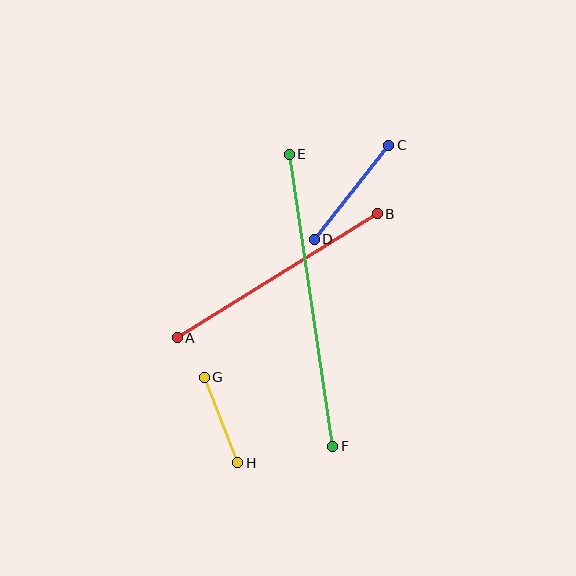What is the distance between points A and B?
The distance is approximately 236 pixels.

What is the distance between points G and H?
The distance is approximately 92 pixels.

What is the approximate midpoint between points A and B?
The midpoint is at approximately (277, 276) pixels.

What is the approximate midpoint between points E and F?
The midpoint is at approximately (311, 300) pixels.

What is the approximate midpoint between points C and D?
The midpoint is at approximately (351, 192) pixels.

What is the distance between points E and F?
The distance is approximately 295 pixels.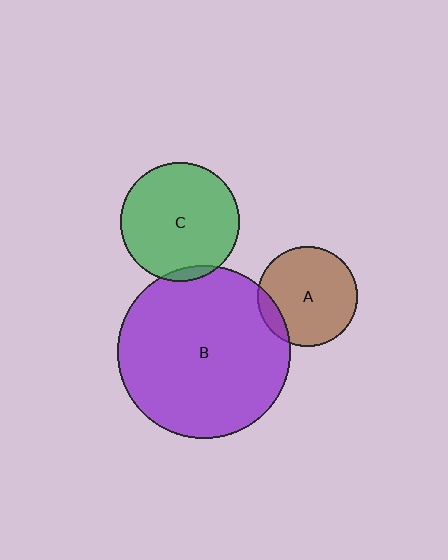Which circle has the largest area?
Circle B (purple).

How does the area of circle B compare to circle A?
Approximately 3.0 times.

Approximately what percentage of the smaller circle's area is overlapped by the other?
Approximately 10%.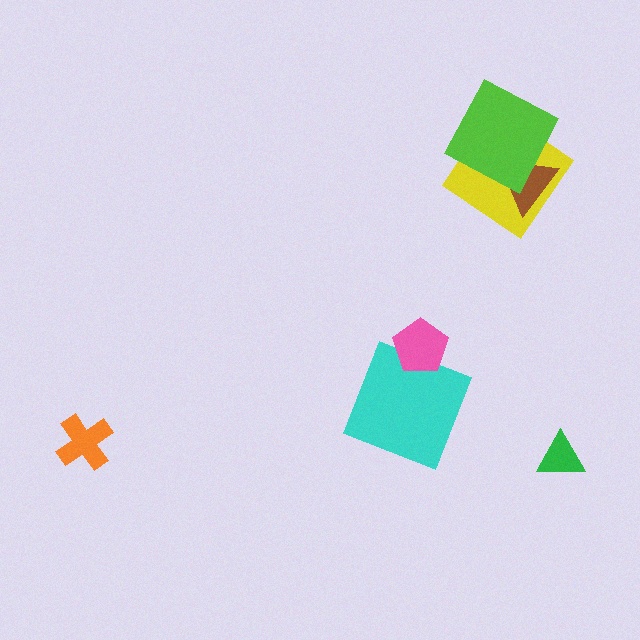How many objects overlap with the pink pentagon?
1 object overlaps with the pink pentagon.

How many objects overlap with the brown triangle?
2 objects overlap with the brown triangle.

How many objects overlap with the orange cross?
0 objects overlap with the orange cross.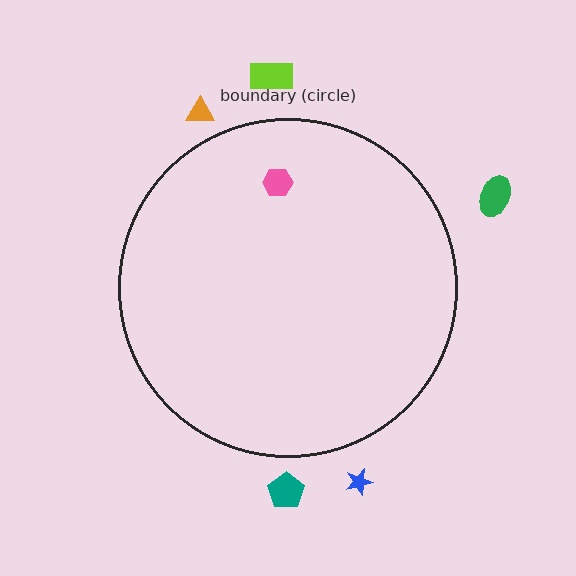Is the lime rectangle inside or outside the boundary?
Outside.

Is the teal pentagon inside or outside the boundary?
Outside.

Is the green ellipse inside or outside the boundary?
Outside.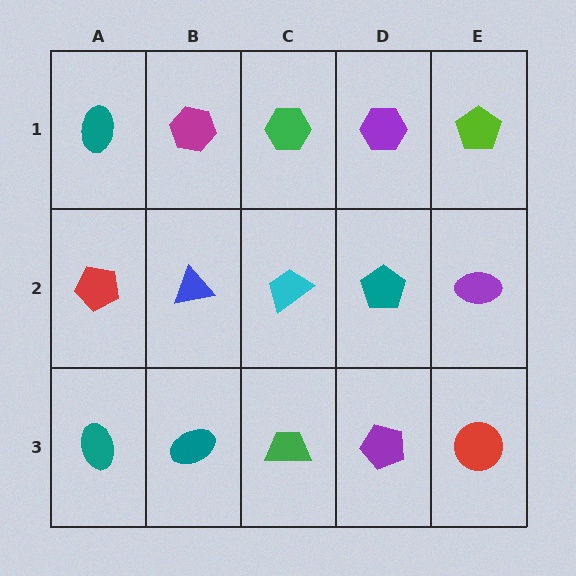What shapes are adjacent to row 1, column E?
A purple ellipse (row 2, column E), a purple hexagon (row 1, column D).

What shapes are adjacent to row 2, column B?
A magenta hexagon (row 1, column B), a teal ellipse (row 3, column B), a red pentagon (row 2, column A), a cyan trapezoid (row 2, column C).